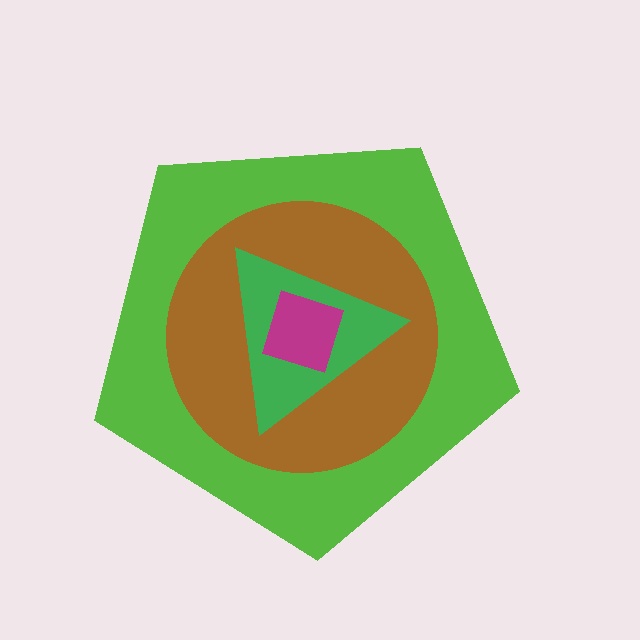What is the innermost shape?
The magenta diamond.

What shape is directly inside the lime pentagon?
The brown circle.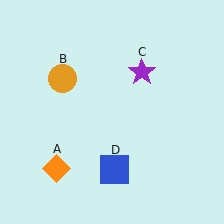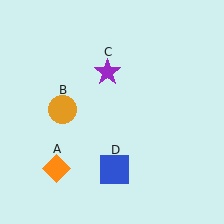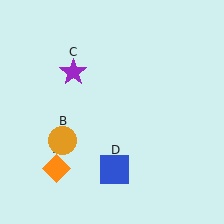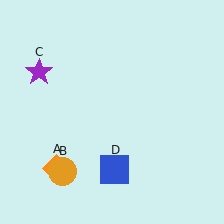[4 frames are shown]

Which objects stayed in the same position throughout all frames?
Orange diamond (object A) and blue square (object D) remained stationary.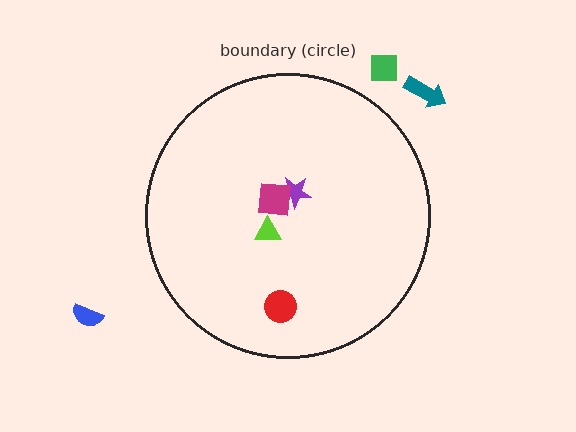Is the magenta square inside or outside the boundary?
Inside.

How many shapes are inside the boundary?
4 inside, 3 outside.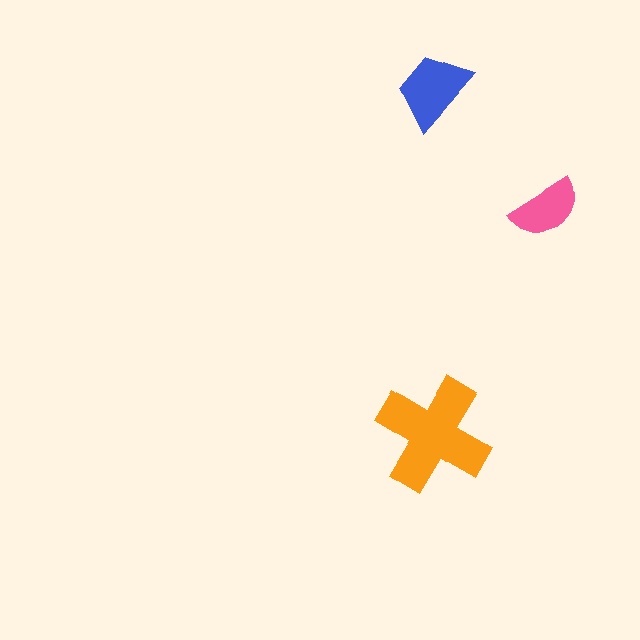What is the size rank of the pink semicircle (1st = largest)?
3rd.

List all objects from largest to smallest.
The orange cross, the blue trapezoid, the pink semicircle.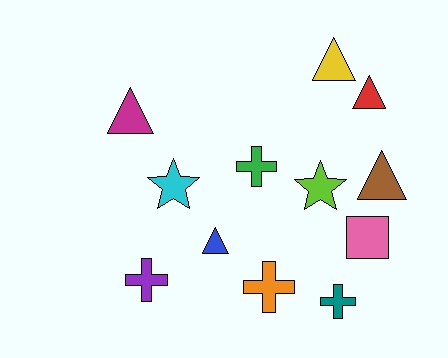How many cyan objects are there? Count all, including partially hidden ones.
There is 1 cyan object.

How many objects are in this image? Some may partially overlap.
There are 12 objects.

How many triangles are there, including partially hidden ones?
There are 5 triangles.